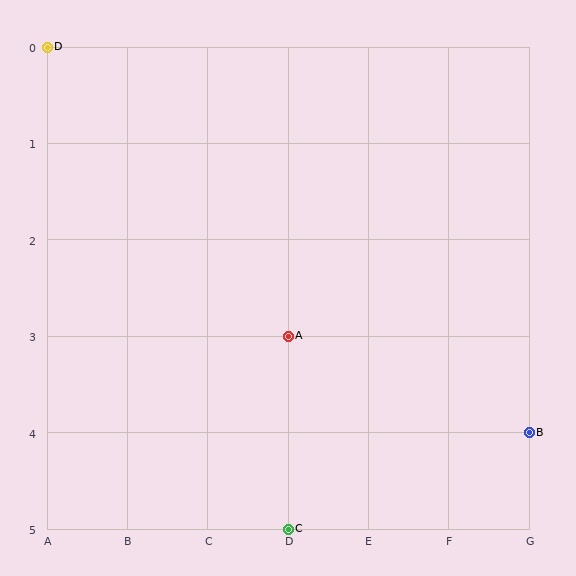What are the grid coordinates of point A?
Point A is at grid coordinates (D, 3).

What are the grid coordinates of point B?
Point B is at grid coordinates (G, 4).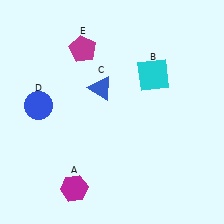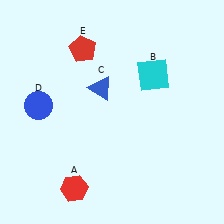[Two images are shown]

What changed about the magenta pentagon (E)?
In Image 1, E is magenta. In Image 2, it changed to red.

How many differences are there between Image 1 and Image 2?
There are 2 differences between the two images.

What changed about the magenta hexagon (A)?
In Image 1, A is magenta. In Image 2, it changed to red.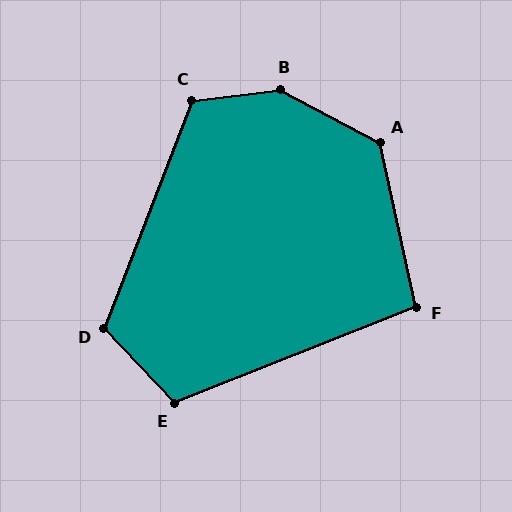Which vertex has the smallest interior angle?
F, at approximately 99 degrees.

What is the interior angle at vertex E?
Approximately 112 degrees (obtuse).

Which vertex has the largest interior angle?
B, at approximately 145 degrees.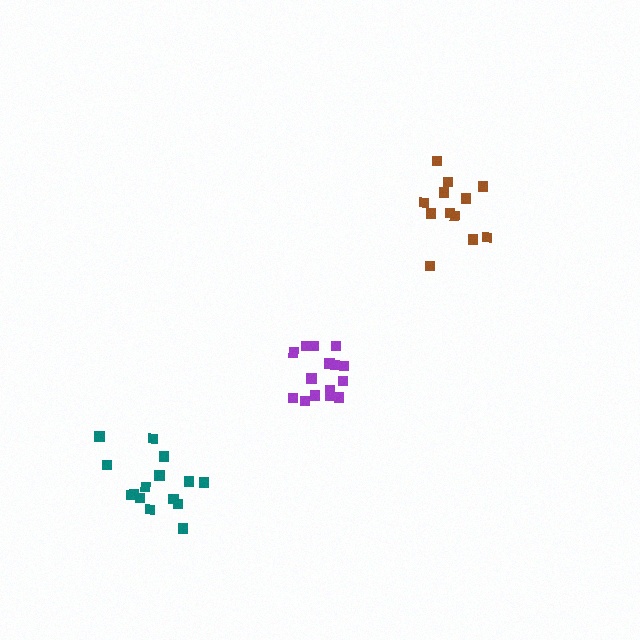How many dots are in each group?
Group 1: 12 dots, Group 2: 15 dots, Group 3: 15 dots (42 total).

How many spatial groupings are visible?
There are 3 spatial groupings.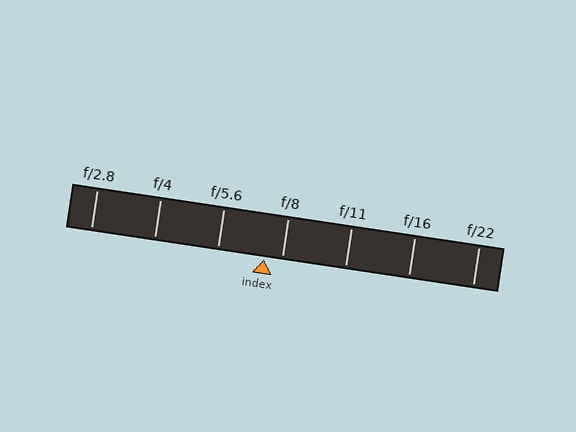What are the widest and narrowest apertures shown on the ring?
The widest aperture shown is f/2.8 and the narrowest is f/22.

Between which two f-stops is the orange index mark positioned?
The index mark is between f/5.6 and f/8.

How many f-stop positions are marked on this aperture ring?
There are 7 f-stop positions marked.